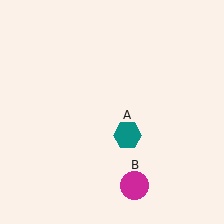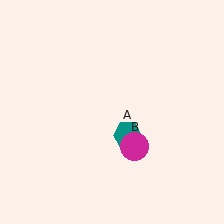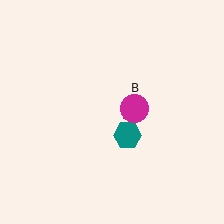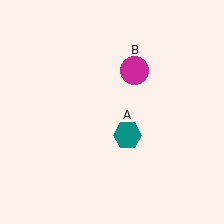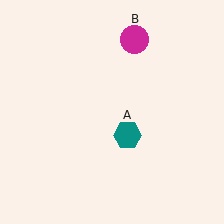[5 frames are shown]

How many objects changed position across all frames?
1 object changed position: magenta circle (object B).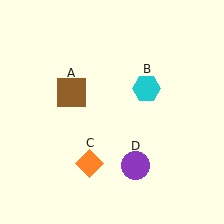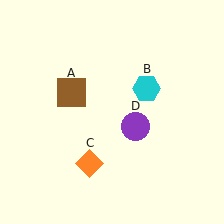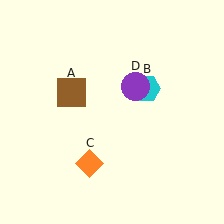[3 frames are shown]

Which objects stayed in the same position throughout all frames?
Brown square (object A) and cyan hexagon (object B) and orange diamond (object C) remained stationary.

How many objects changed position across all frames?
1 object changed position: purple circle (object D).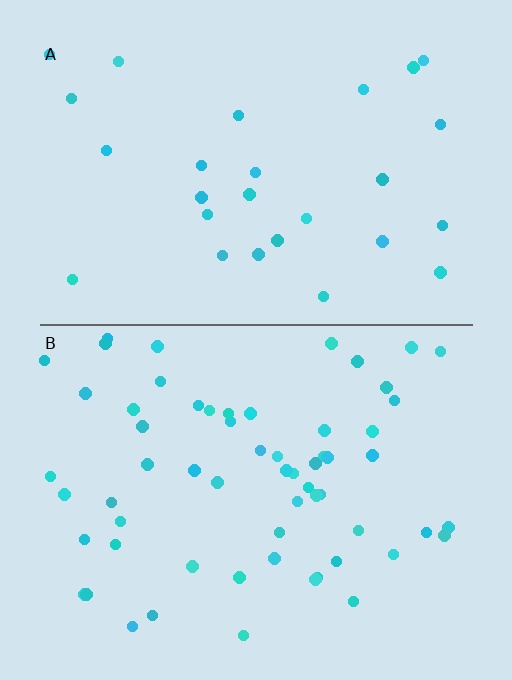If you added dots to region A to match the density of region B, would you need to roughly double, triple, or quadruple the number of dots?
Approximately double.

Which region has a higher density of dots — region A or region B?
B (the bottom).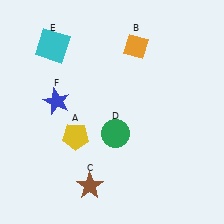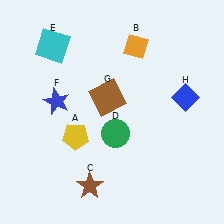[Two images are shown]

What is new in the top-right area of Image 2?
A blue diamond (H) was added in the top-right area of Image 2.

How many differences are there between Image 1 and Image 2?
There are 2 differences between the two images.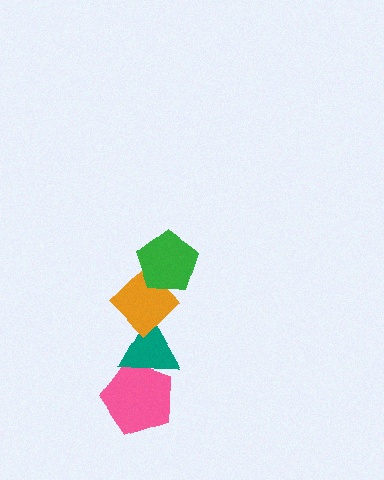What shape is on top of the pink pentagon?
The teal triangle is on top of the pink pentagon.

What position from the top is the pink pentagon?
The pink pentagon is 4th from the top.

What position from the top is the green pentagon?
The green pentagon is 1st from the top.